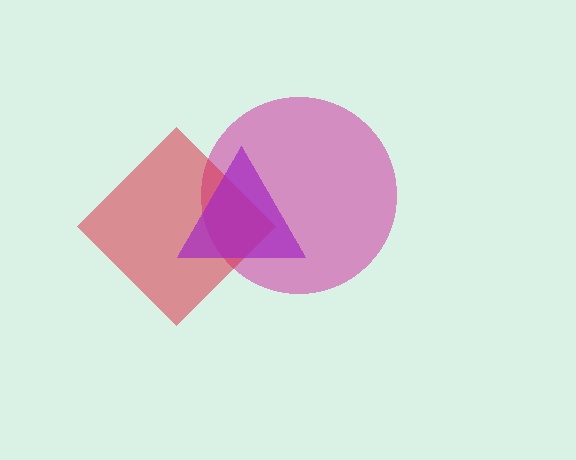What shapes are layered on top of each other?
The layered shapes are: a magenta circle, a red diamond, a purple triangle.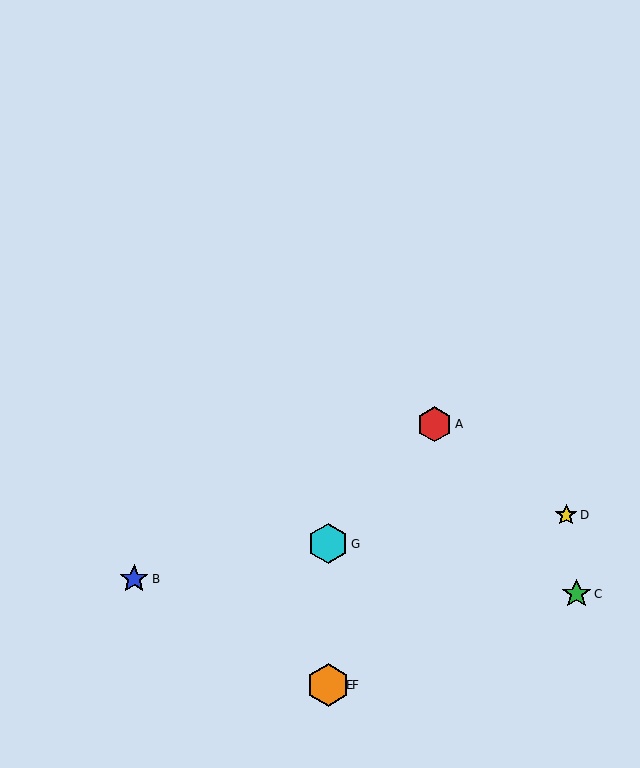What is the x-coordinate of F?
Object F is at x≈328.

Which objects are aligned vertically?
Objects E, F, G are aligned vertically.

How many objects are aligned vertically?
3 objects (E, F, G) are aligned vertically.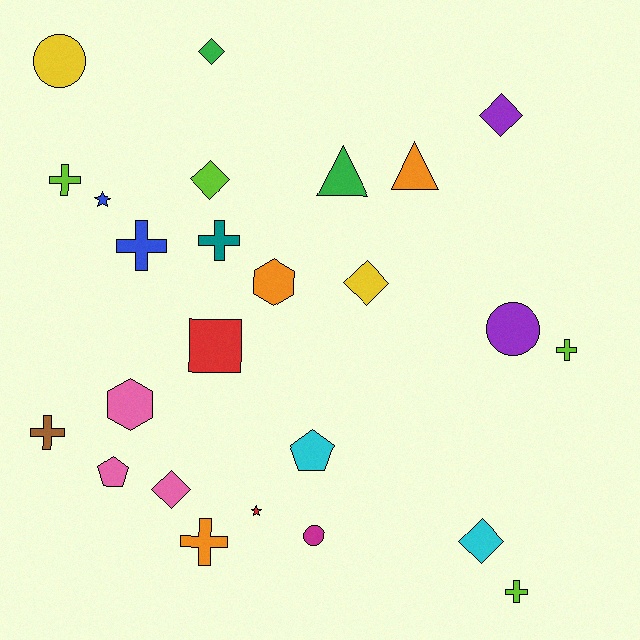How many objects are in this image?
There are 25 objects.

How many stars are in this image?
There are 2 stars.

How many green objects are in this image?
There are 2 green objects.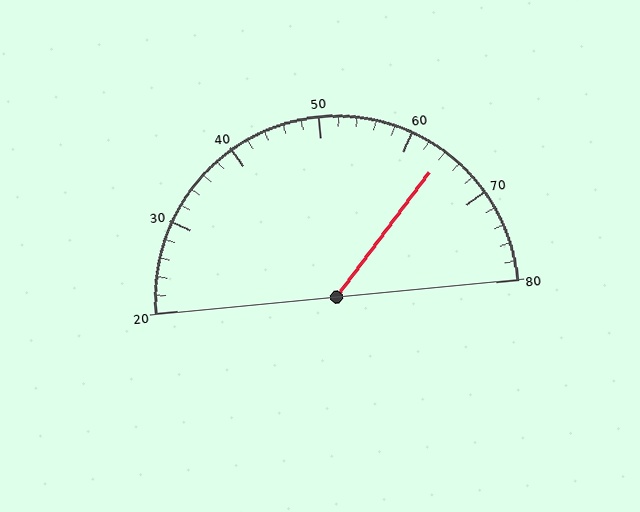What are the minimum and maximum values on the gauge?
The gauge ranges from 20 to 80.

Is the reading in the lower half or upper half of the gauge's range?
The reading is in the upper half of the range (20 to 80).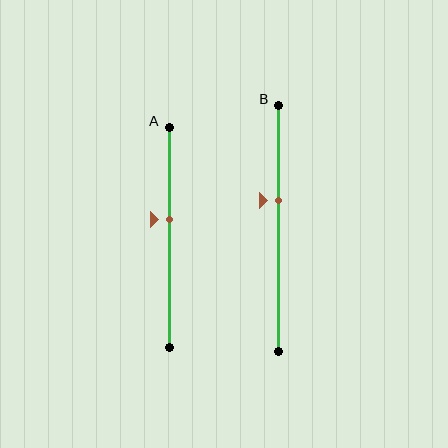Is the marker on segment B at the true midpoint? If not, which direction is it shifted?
No, the marker on segment B is shifted upward by about 11% of the segment length.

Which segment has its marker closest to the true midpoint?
Segment A has its marker closest to the true midpoint.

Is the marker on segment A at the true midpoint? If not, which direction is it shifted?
No, the marker on segment A is shifted upward by about 8% of the segment length.